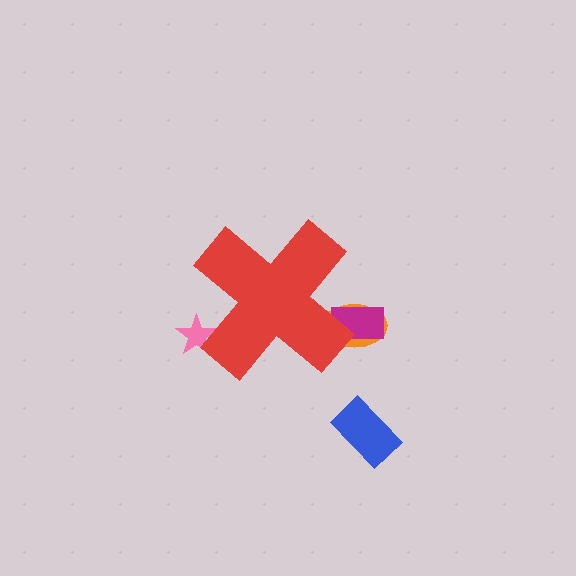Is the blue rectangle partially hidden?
No, the blue rectangle is fully visible.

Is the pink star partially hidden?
Yes, the pink star is partially hidden behind the red cross.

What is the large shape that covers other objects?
A red cross.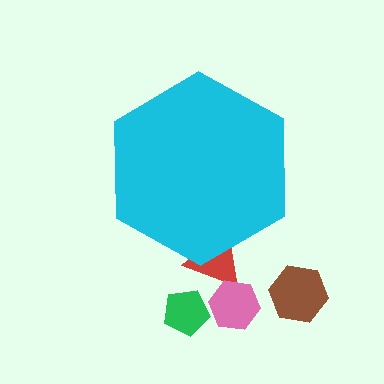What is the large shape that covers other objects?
A cyan hexagon.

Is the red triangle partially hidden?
Yes, the red triangle is partially hidden behind the cyan hexagon.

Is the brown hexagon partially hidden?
No, the brown hexagon is fully visible.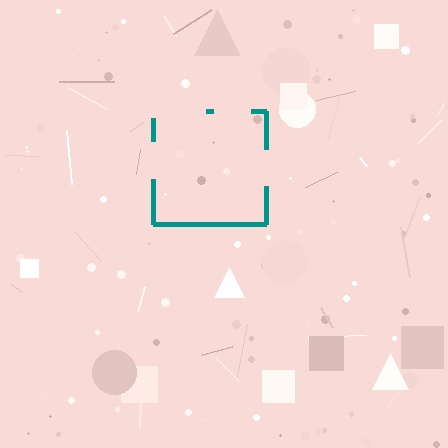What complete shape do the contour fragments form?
The contour fragments form a square.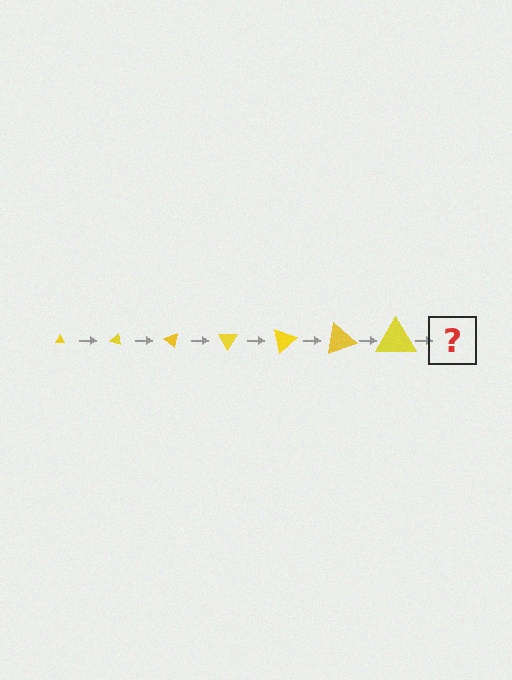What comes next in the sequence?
The next element should be a triangle, larger than the previous one and rotated 140 degrees from the start.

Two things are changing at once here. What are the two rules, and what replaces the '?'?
The two rules are that the triangle grows larger each step and it rotates 20 degrees each step. The '?' should be a triangle, larger than the previous one and rotated 140 degrees from the start.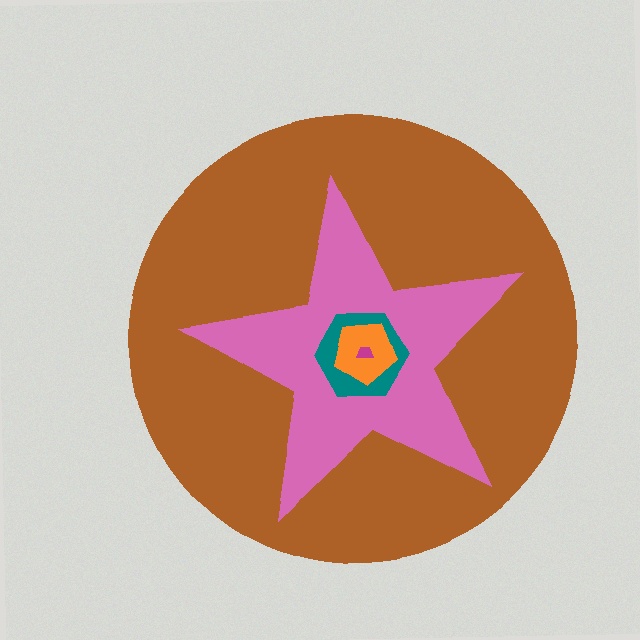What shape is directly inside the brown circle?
The pink star.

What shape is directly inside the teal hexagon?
The orange pentagon.